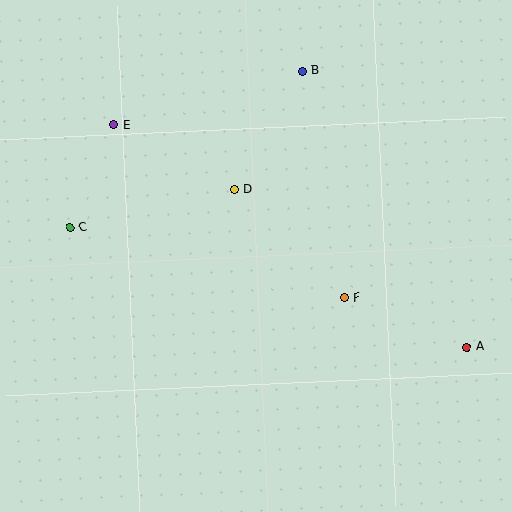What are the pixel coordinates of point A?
Point A is at (467, 347).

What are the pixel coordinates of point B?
Point B is at (302, 71).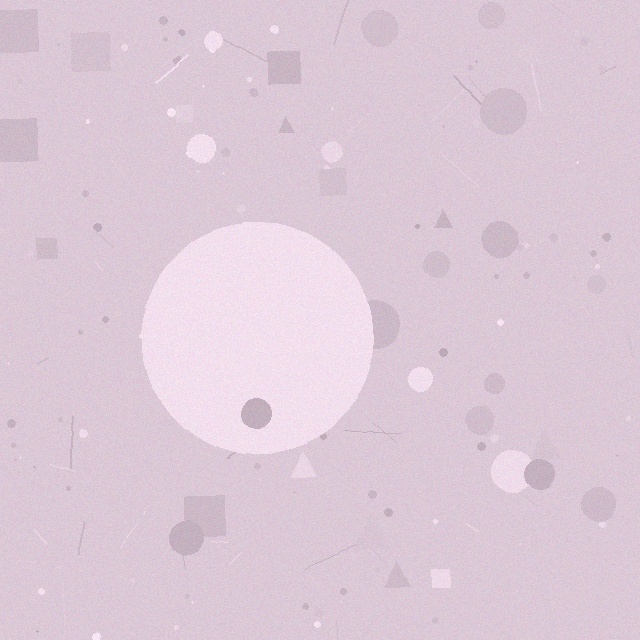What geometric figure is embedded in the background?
A circle is embedded in the background.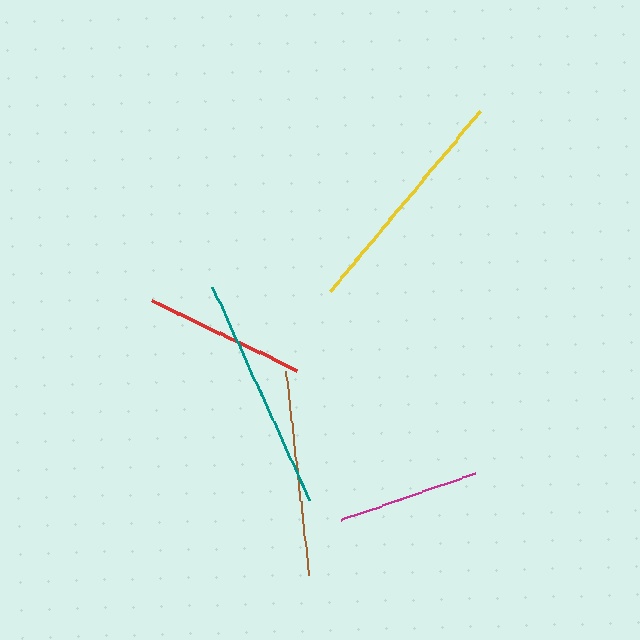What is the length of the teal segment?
The teal segment is approximately 234 pixels long.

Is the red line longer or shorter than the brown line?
The brown line is longer than the red line.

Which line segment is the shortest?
The magenta line is the shortest at approximately 142 pixels.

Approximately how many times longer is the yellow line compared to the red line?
The yellow line is approximately 1.4 times the length of the red line.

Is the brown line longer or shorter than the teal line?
The teal line is longer than the brown line.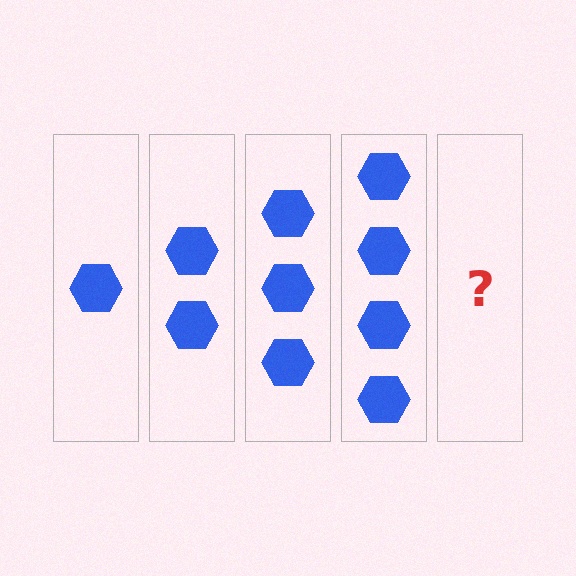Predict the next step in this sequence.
The next step is 5 hexagons.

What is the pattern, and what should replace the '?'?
The pattern is that each step adds one more hexagon. The '?' should be 5 hexagons.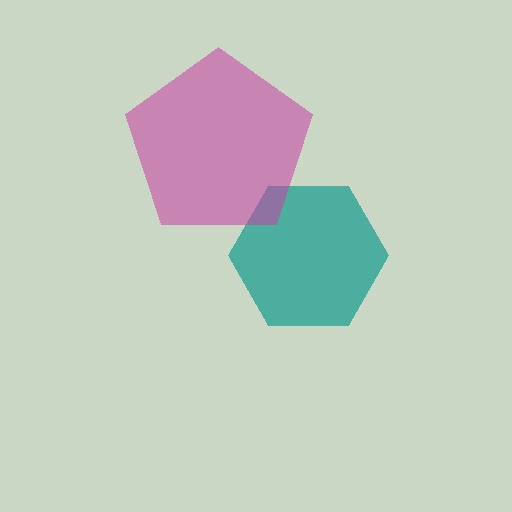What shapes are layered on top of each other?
The layered shapes are: a teal hexagon, a magenta pentagon.